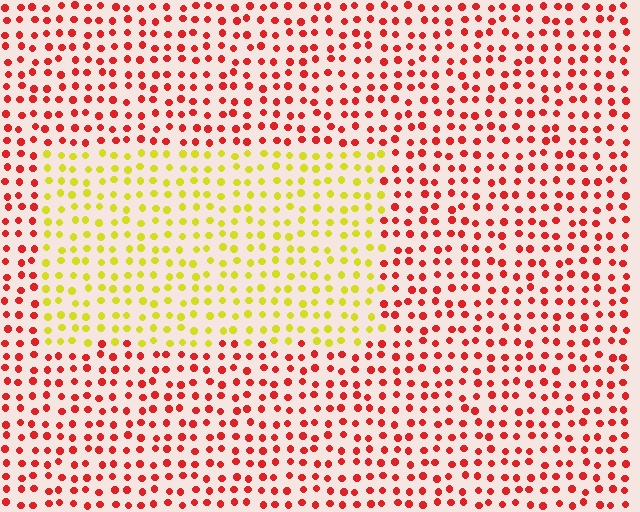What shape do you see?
I see a rectangle.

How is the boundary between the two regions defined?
The boundary is defined purely by a slight shift in hue (about 64 degrees). Spacing, size, and orientation are identical on both sides.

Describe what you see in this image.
The image is filled with small red elements in a uniform arrangement. A rectangle-shaped region is visible where the elements are tinted to a slightly different hue, forming a subtle color boundary.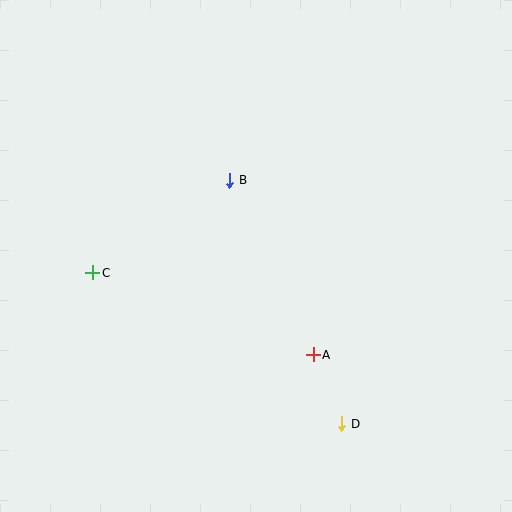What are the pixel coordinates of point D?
Point D is at (342, 424).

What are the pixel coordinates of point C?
Point C is at (93, 273).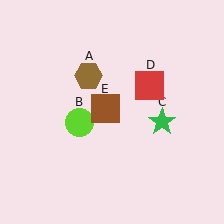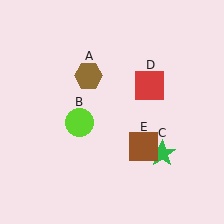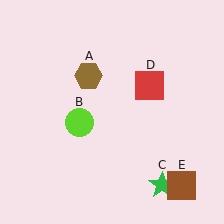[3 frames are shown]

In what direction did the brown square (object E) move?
The brown square (object E) moved down and to the right.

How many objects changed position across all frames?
2 objects changed position: green star (object C), brown square (object E).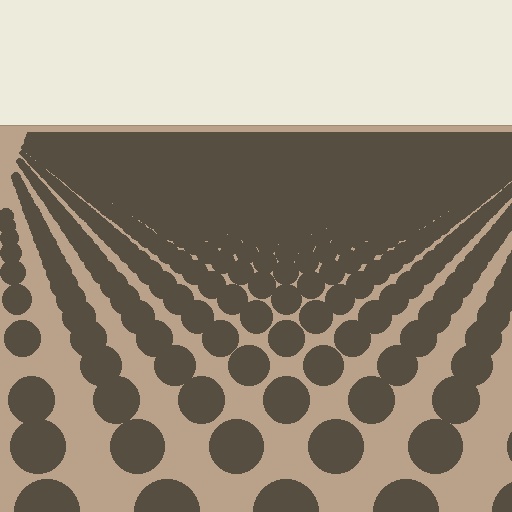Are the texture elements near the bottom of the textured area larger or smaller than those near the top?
Larger. Near the bottom, elements are closer to the viewer and appear at a bigger on-screen size.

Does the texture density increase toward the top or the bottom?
Density increases toward the top.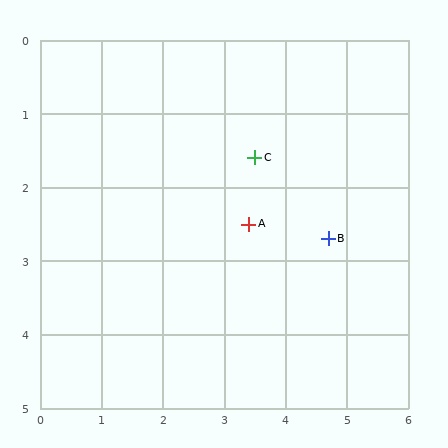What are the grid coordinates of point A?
Point A is at approximately (3.4, 2.5).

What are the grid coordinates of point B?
Point B is at approximately (4.7, 2.7).